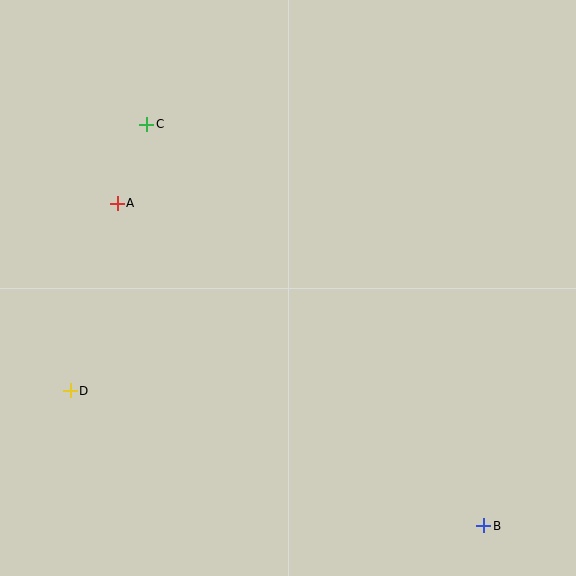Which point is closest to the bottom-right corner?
Point B is closest to the bottom-right corner.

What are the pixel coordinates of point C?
Point C is at (147, 124).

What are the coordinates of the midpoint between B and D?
The midpoint between B and D is at (277, 458).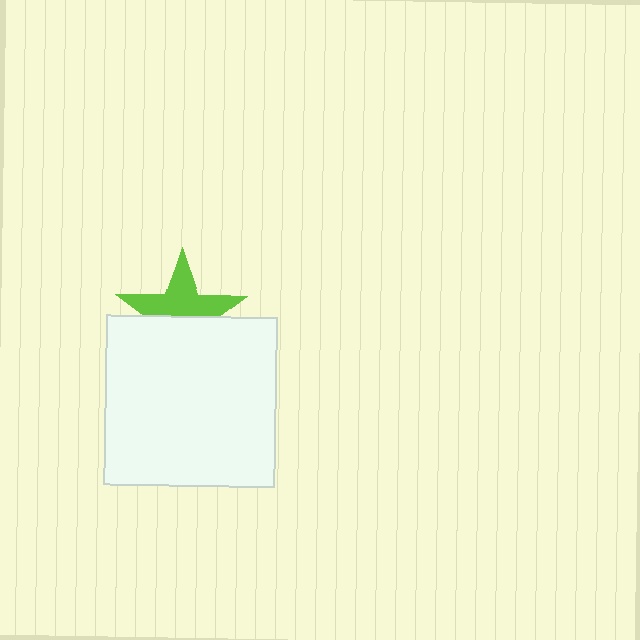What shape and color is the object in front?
The object in front is a white square.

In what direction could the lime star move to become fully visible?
The lime star could move up. That would shift it out from behind the white square entirely.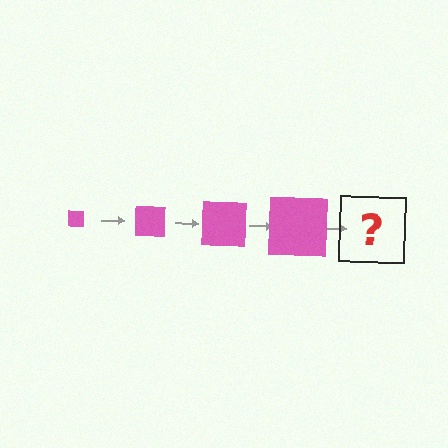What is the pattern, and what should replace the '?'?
The pattern is that the square gets progressively larger each step. The '?' should be a pink square, larger than the previous one.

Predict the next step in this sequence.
The next step is a pink square, larger than the previous one.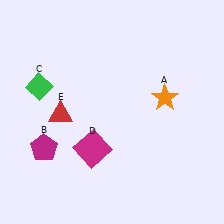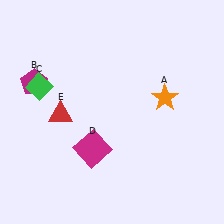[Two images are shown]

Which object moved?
The magenta pentagon (B) moved up.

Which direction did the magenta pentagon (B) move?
The magenta pentagon (B) moved up.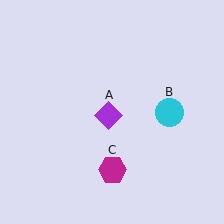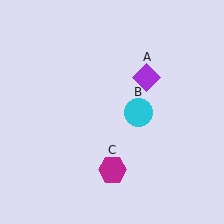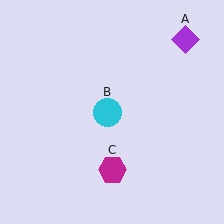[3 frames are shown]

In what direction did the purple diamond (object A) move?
The purple diamond (object A) moved up and to the right.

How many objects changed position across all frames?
2 objects changed position: purple diamond (object A), cyan circle (object B).